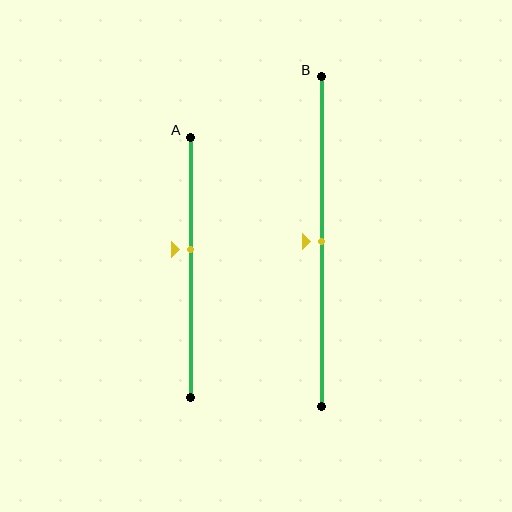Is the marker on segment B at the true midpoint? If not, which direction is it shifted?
Yes, the marker on segment B is at the true midpoint.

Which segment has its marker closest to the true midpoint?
Segment B has its marker closest to the true midpoint.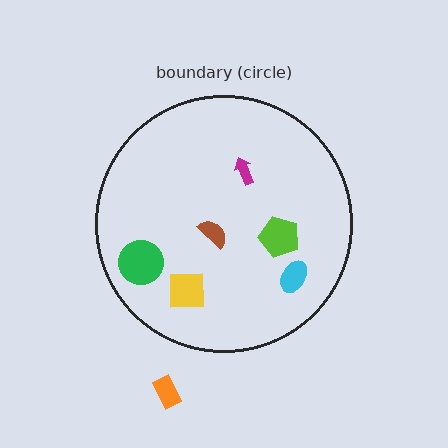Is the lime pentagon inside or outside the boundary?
Inside.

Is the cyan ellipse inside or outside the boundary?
Inside.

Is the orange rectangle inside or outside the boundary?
Outside.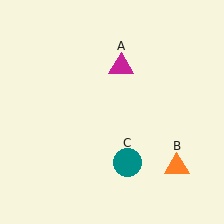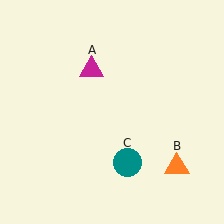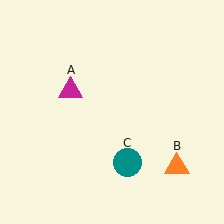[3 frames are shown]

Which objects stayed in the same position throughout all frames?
Orange triangle (object B) and teal circle (object C) remained stationary.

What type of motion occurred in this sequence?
The magenta triangle (object A) rotated counterclockwise around the center of the scene.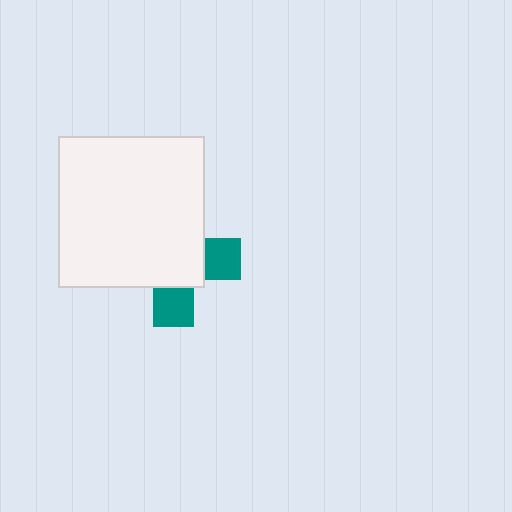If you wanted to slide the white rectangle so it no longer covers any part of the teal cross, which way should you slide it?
Slide it toward the upper-left — that is the most direct way to separate the two shapes.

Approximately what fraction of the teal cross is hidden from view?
Roughly 67% of the teal cross is hidden behind the white rectangle.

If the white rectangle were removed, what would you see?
You would see the complete teal cross.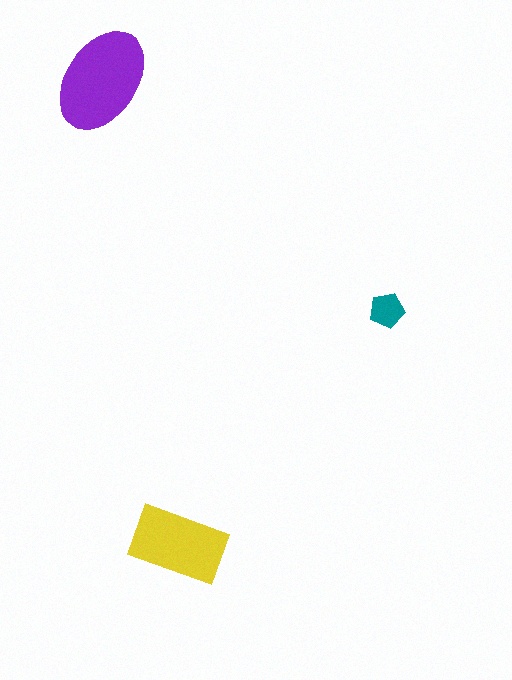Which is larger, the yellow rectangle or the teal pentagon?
The yellow rectangle.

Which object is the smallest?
The teal pentagon.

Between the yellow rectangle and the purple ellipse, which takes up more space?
The purple ellipse.